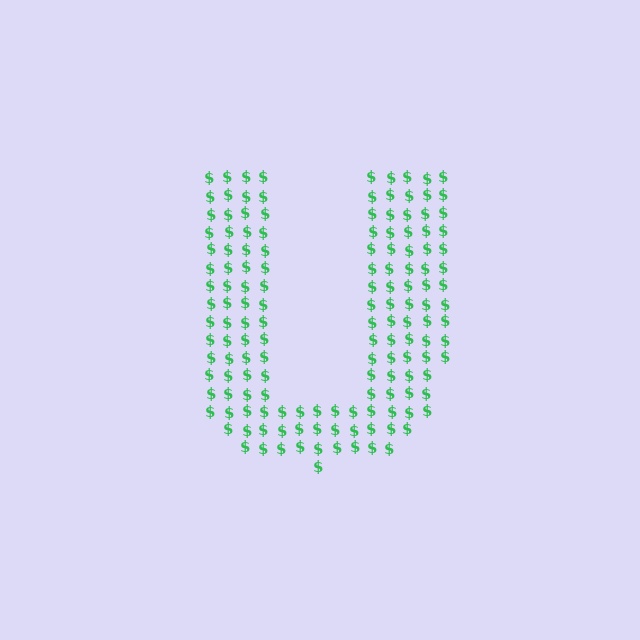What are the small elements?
The small elements are dollar signs.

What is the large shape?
The large shape is the letter U.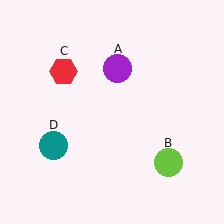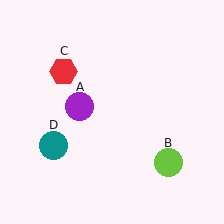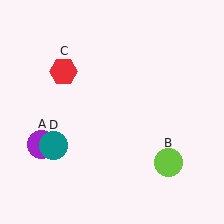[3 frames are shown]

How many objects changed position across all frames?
1 object changed position: purple circle (object A).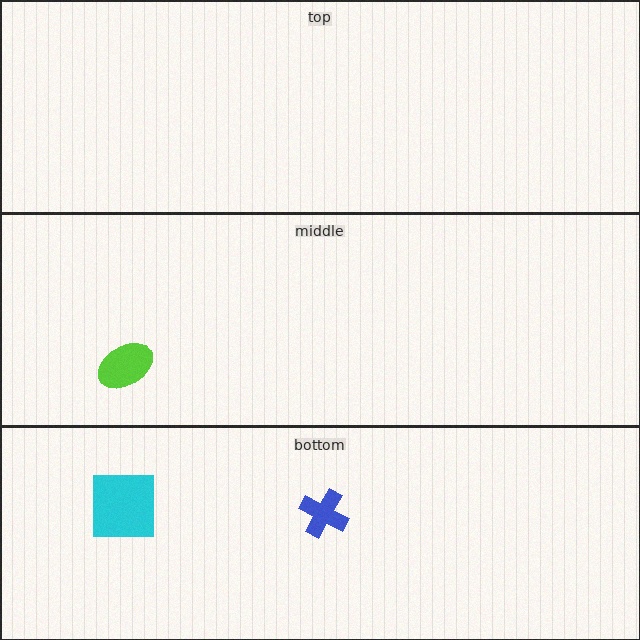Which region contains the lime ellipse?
The middle region.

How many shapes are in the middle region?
1.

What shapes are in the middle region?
The lime ellipse.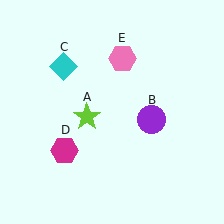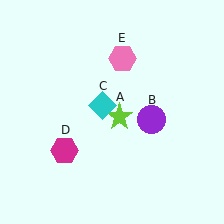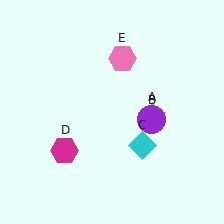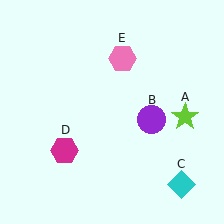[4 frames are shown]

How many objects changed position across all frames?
2 objects changed position: lime star (object A), cyan diamond (object C).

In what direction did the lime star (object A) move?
The lime star (object A) moved right.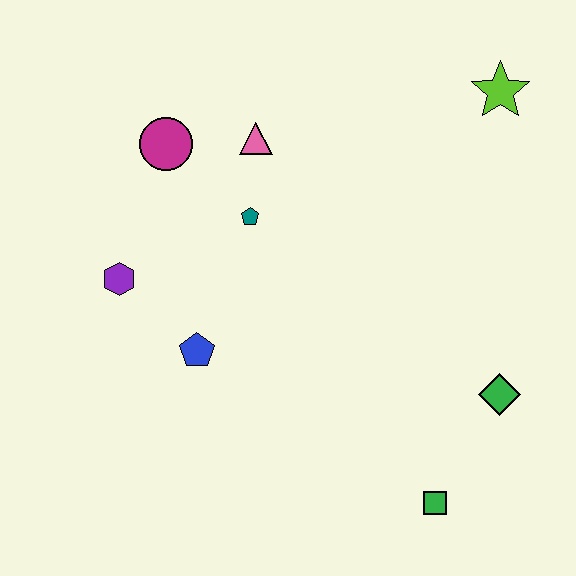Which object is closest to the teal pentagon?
The pink triangle is closest to the teal pentagon.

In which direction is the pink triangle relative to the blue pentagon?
The pink triangle is above the blue pentagon.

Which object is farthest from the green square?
The magenta circle is farthest from the green square.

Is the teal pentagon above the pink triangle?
No